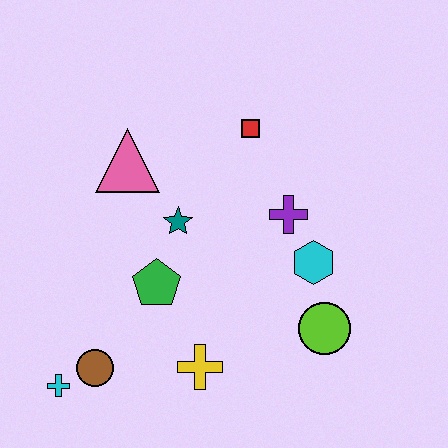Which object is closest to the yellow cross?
The green pentagon is closest to the yellow cross.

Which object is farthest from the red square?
The cyan cross is farthest from the red square.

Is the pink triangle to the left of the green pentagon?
Yes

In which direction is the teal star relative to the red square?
The teal star is below the red square.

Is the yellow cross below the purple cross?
Yes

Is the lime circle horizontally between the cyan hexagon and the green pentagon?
No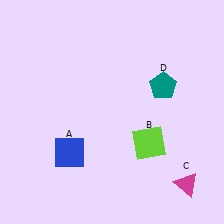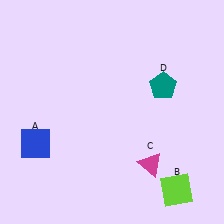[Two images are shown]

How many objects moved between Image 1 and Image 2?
3 objects moved between the two images.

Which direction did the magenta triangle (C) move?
The magenta triangle (C) moved left.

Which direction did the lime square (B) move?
The lime square (B) moved down.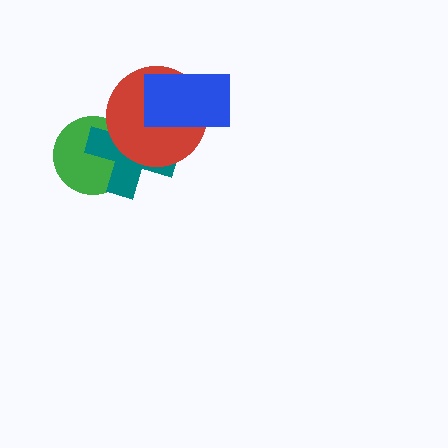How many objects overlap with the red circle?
3 objects overlap with the red circle.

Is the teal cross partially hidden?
Yes, it is partially covered by another shape.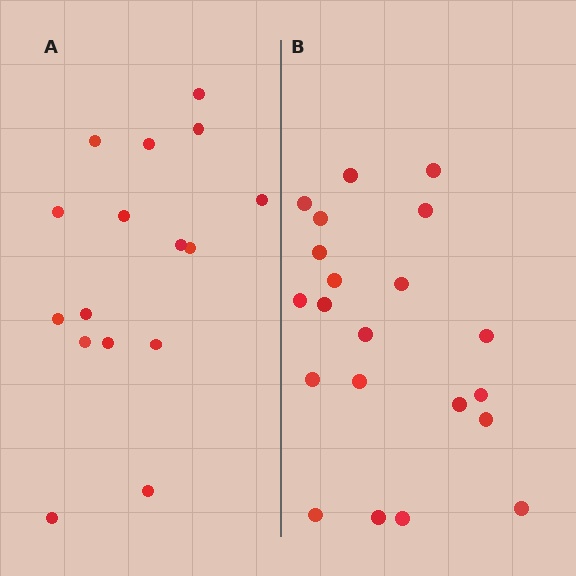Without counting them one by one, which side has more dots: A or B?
Region B (the right region) has more dots.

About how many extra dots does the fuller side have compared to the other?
Region B has about 5 more dots than region A.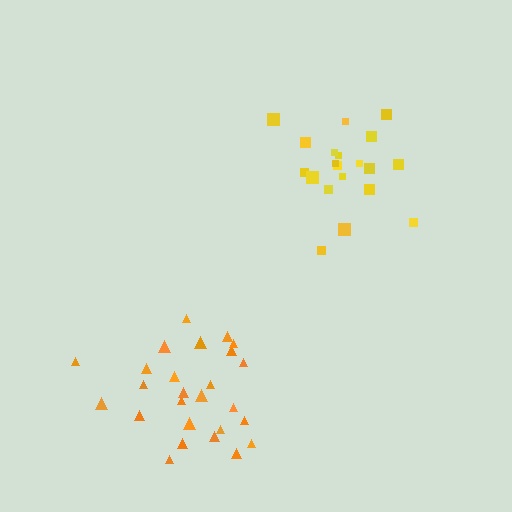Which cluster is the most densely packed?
Yellow.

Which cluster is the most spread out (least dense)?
Orange.